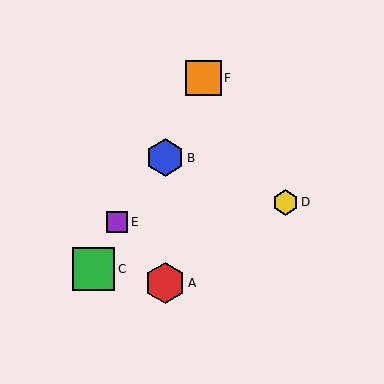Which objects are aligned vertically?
Objects A, B are aligned vertically.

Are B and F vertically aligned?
No, B is at x≈165 and F is at x≈203.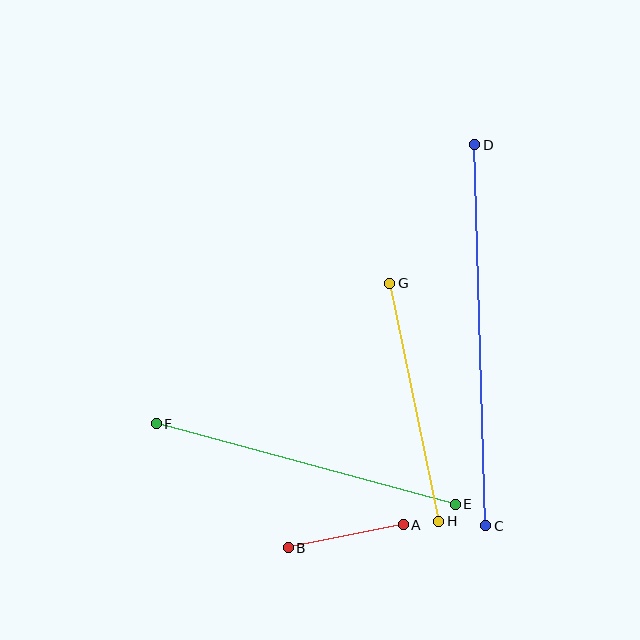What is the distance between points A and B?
The distance is approximately 117 pixels.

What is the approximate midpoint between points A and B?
The midpoint is at approximately (346, 536) pixels.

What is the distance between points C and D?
The distance is approximately 381 pixels.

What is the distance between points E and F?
The distance is approximately 309 pixels.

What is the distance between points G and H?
The distance is approximately 243 pixels.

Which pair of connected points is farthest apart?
Points C and D are farthest apart.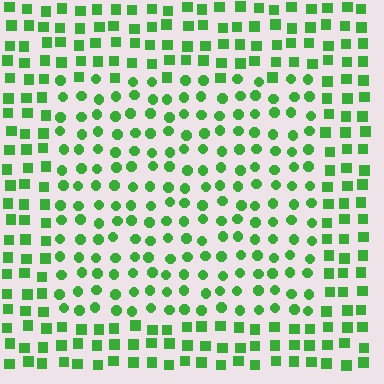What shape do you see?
I see a rectangle.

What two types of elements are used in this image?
The image uses circles inside the rectangle region and squares outside it.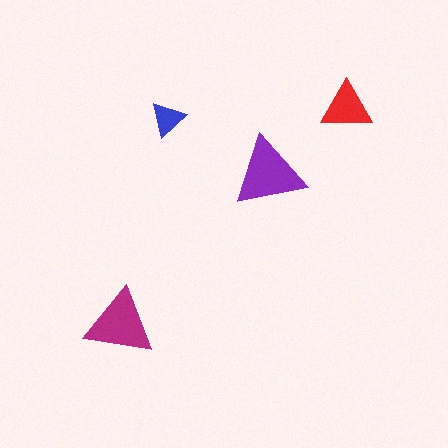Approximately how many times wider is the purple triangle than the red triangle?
About 1.5 times wider.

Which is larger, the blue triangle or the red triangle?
The red one.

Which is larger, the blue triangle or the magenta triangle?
The magenta one.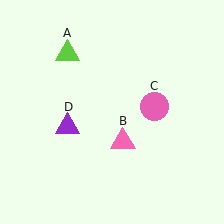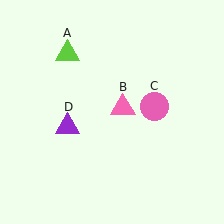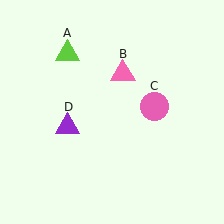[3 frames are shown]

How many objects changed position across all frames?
1 object changed position: pink triangle (object B).